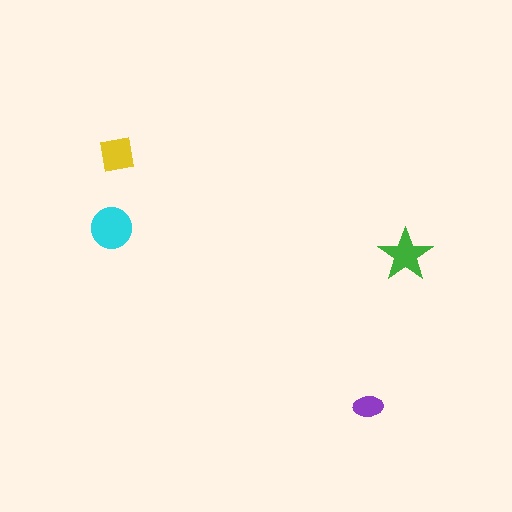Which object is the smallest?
The purple ellipse.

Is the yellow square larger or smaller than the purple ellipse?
Larger.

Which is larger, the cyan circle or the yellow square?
The cyan circle.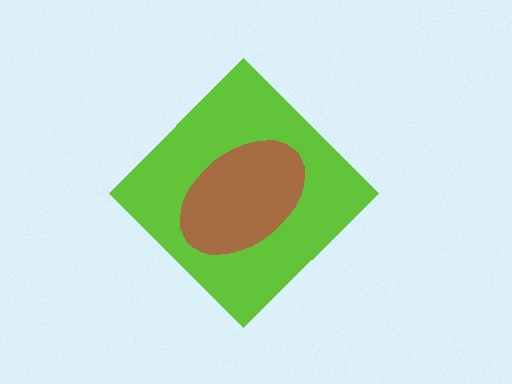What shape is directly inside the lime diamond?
The brown ellipse.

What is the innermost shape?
The brown ellipse.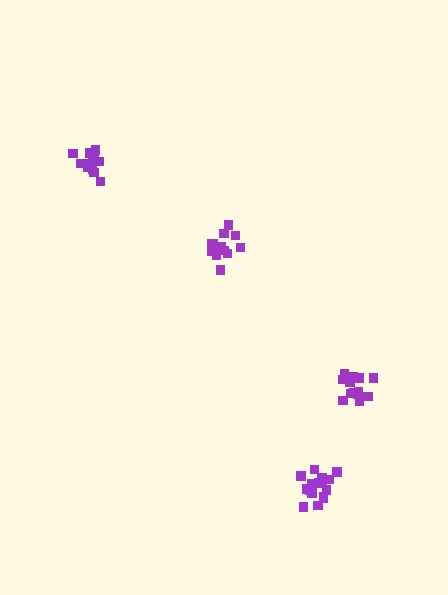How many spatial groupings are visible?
There are 4 spatial groupings.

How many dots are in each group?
Group 1: 14 dots, Group 2: 14 dots, Group 3: 18 dots, Group 4: 13 dots (59 total).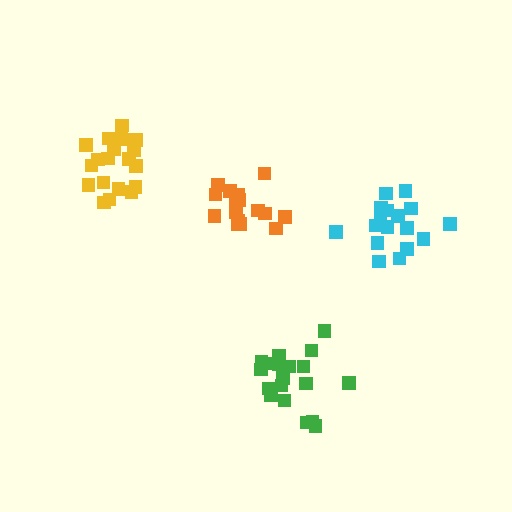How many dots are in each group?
Group 1: 19 dots, Group 2: 17 dots, Group 3: 20 dots, Group 4: 16 dots (72 total).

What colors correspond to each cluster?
The clusters are colored: green, cyan, yellow, orange.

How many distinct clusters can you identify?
There are 4 distinct clusters.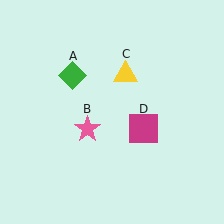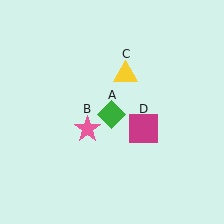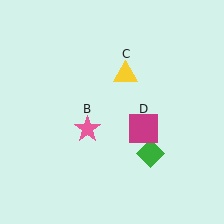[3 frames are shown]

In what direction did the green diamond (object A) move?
The green diamond (object A) moved down and to the right.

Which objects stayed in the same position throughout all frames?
Pink star (object B) and yellow triangle (object C) and magenta square (object D) remained stationary.